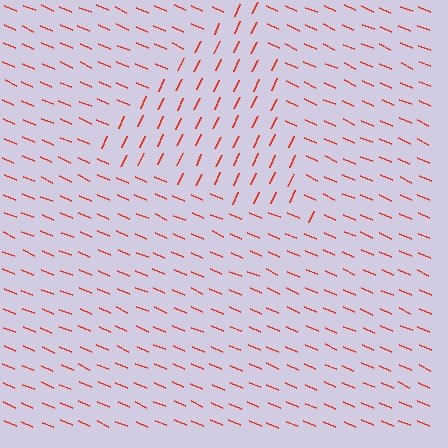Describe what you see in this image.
The image is filled with small red line segments. A triangle region in the image has lines oriented differently from the surrounding lines, creating a visible texture boundary.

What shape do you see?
I see a triangle.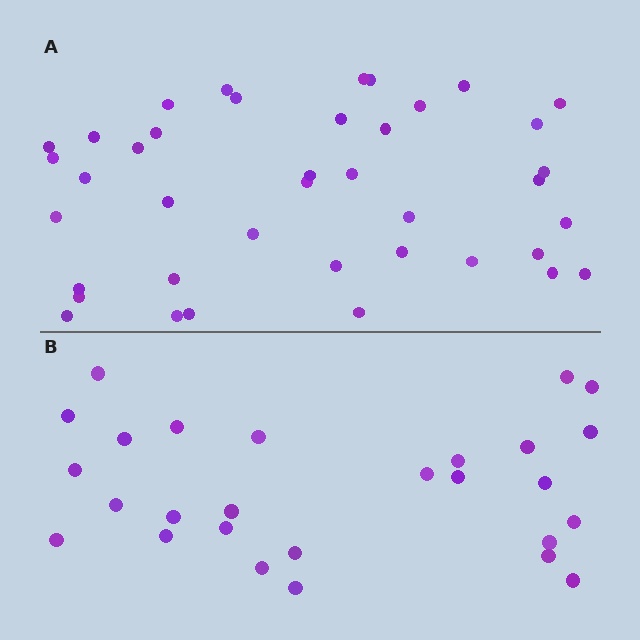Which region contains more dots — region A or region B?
Region A (the top region) has more dots.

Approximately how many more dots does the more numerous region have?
Region A has approximately 15 more dots than region B.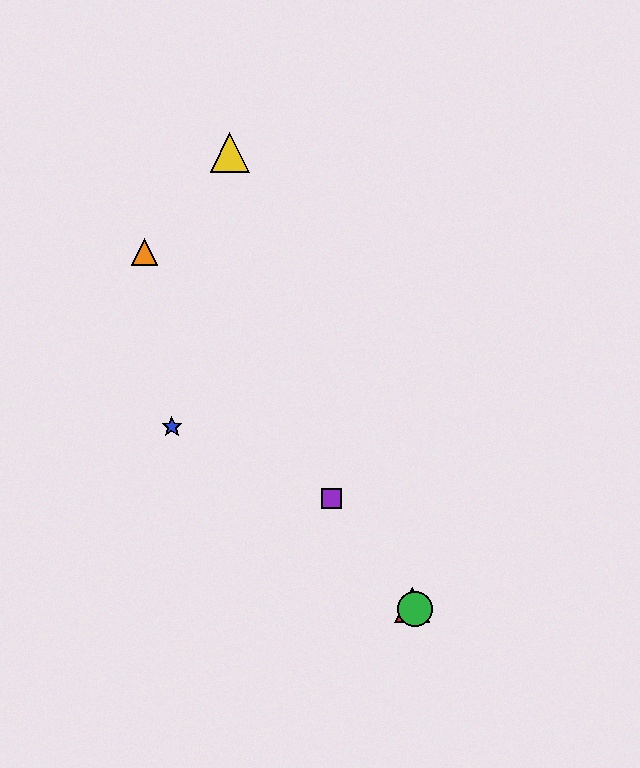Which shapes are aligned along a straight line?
The red triangle, the green circle, the purple square, the orange triangle are aligned along a straight line.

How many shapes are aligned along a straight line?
4 shapes (the red triangle, the green circle, the purple square, the orange triangle) are aligned along a straight line.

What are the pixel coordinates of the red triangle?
The red triangle is at (412, 605).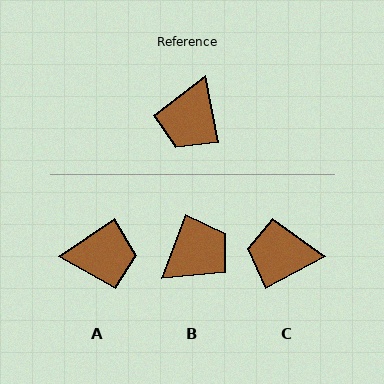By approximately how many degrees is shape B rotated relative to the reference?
Approximately 148 degrees counter-clockwise.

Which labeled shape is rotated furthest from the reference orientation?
B, about 148 degrees away.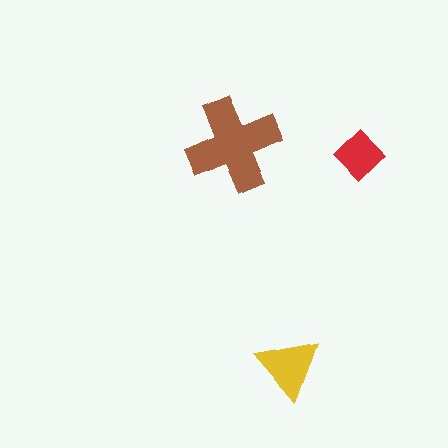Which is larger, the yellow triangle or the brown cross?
The brown cross.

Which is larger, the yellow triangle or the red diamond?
The yellow triangle.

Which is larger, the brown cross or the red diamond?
The brown cross.